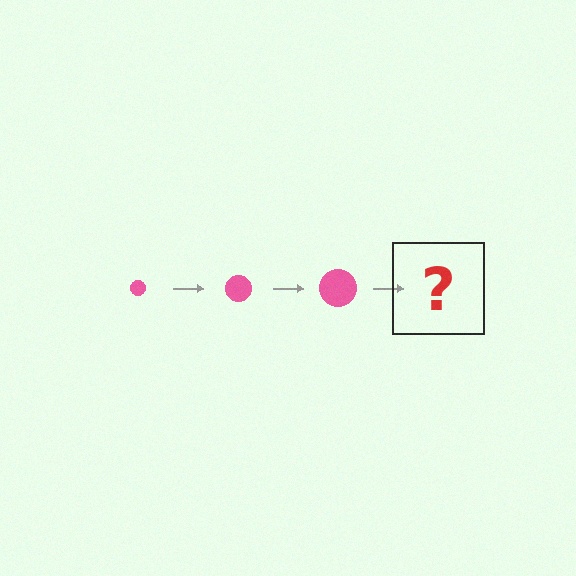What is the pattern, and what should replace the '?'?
The pattern is that the circle gets progressively larger each step. The '?' should be a pink circle, larger than the previous one.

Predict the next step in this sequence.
The next step is a pink circle, larger than the previous one.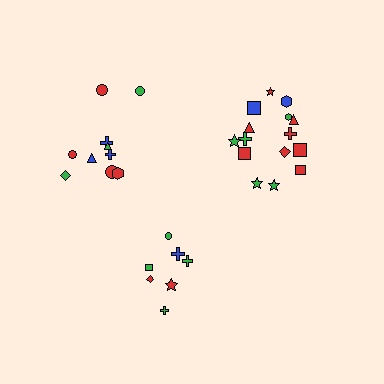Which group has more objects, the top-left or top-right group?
The top-right group.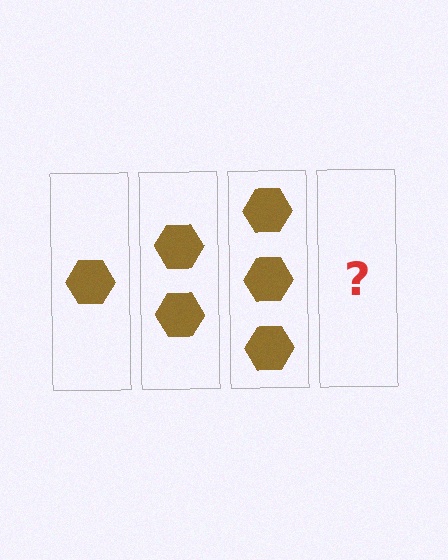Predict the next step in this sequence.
The next step is 4 hexagons.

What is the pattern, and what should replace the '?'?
The pattern is that each step adds one more hexagon. The '?' should be 4 hexagons.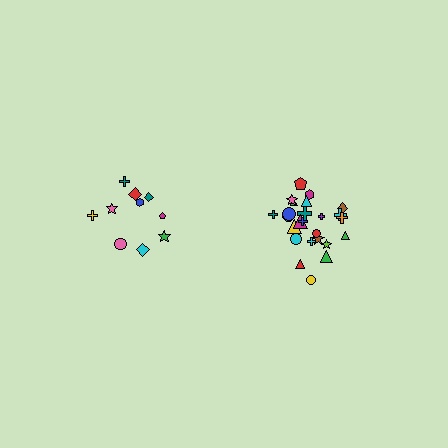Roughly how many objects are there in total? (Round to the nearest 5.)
Roughly 35 objects in total.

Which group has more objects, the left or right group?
The right group.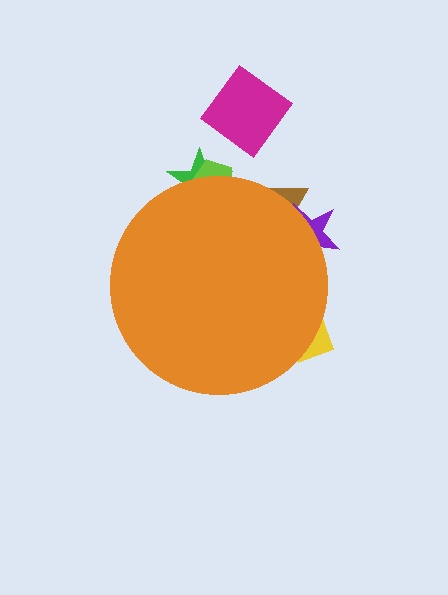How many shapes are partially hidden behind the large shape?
5 shapes are partially hidden.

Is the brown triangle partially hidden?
Yes, the brown triangle is partially hidden behind the orange circle.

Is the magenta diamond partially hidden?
No, the magenta diamond is fully visible.